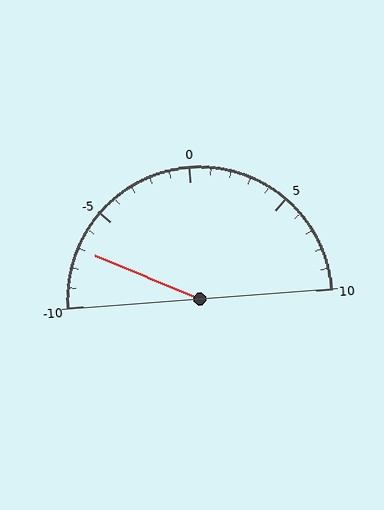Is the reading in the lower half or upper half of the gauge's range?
The reading is in the lower half of the range (-10 to 10).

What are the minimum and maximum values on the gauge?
The gauge ranges from -10 to 10.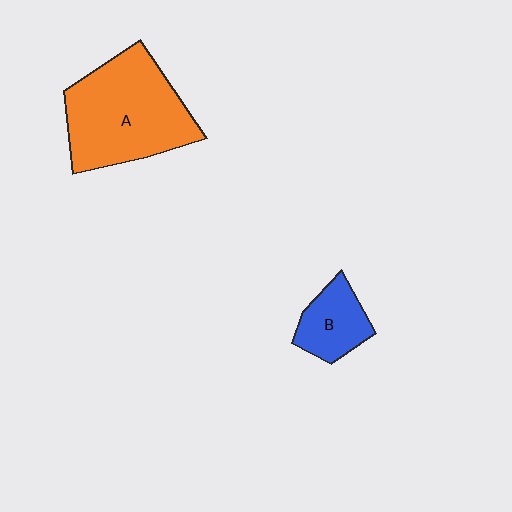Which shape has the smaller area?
Shape B (blue).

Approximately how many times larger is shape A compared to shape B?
Approximately 2.6 times.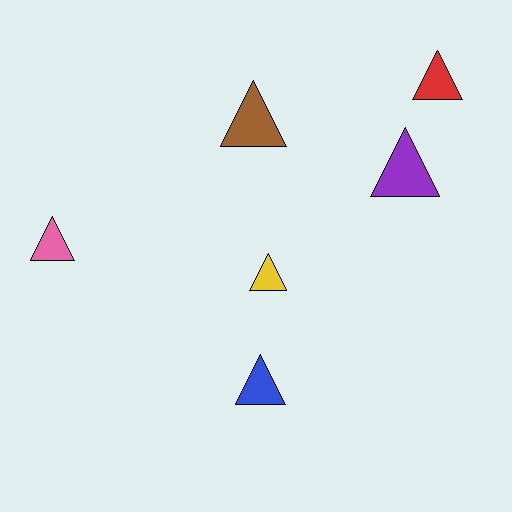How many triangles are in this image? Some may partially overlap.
There are 6 triangles.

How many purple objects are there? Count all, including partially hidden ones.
There is 1 purple object.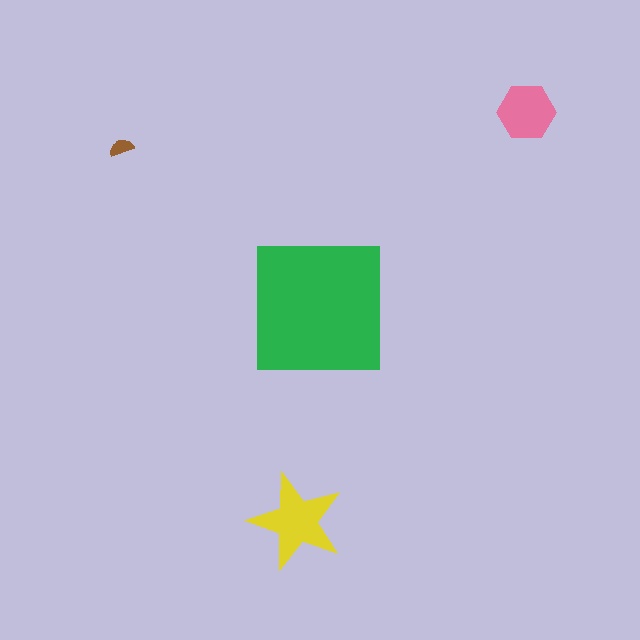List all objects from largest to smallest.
The green square, the yellow star, the pink hexagon, the brown semicircle.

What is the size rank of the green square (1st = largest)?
1st.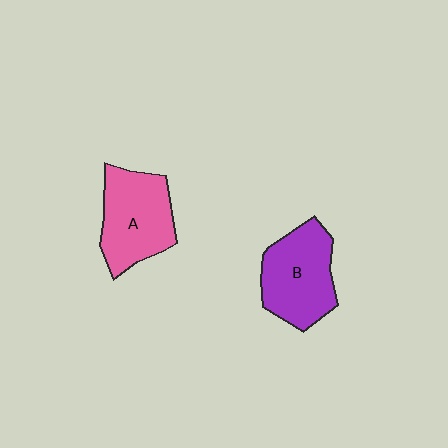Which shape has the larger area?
Shape A (pink).